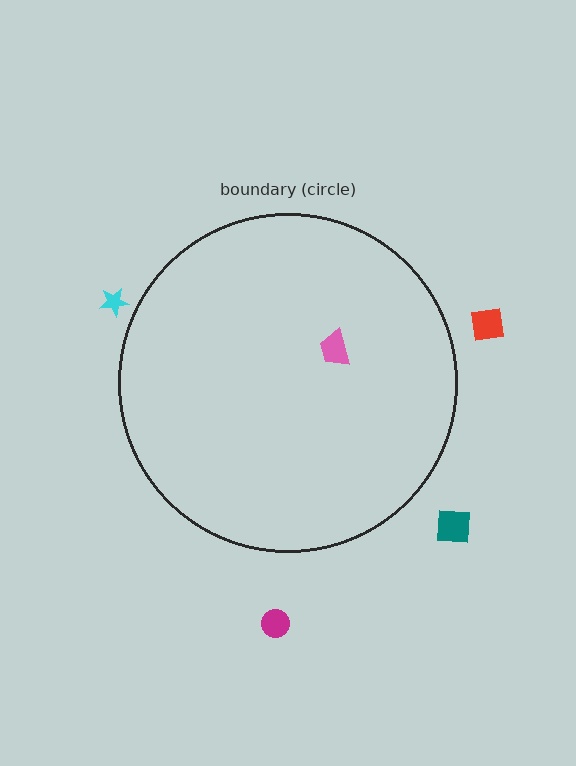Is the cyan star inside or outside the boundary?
Outside.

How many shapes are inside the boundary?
1 inside, 4 outside.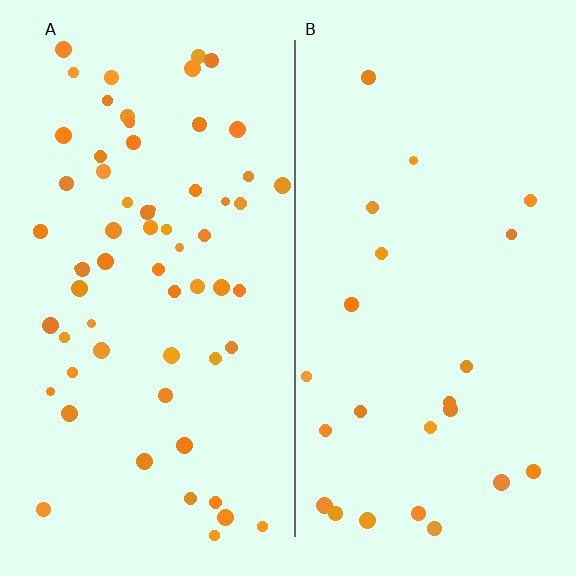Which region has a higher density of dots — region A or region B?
A (the left).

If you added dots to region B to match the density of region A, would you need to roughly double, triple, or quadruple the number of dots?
Approximately triple.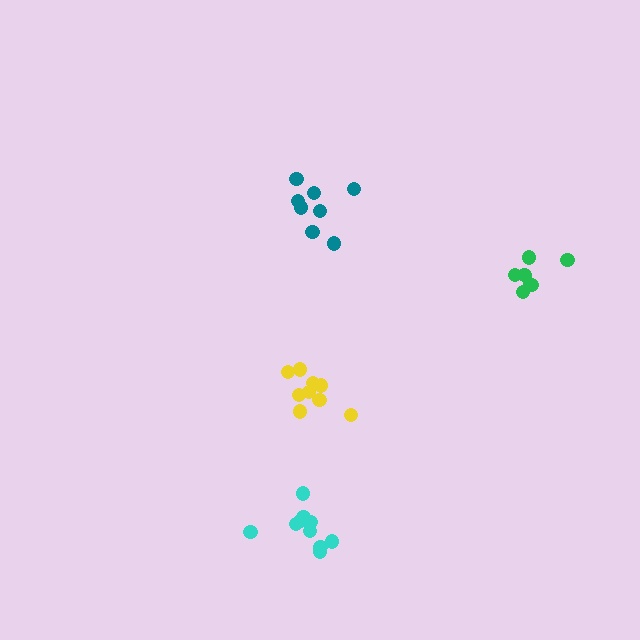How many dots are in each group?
Group 1: 11 dots, Group 2: 8 dots, Group 3: 8 dots, Group 4: 9 dots (36 total).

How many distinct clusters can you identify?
There are 4 distinct clusters.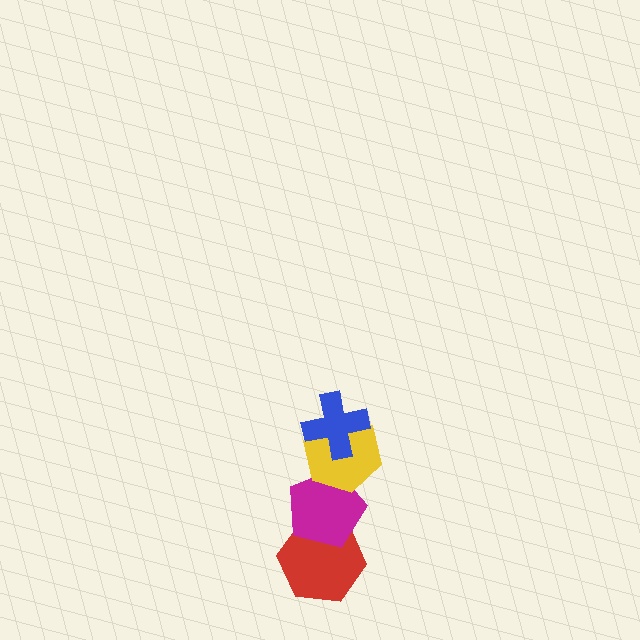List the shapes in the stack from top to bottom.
From top to bottom: the blue cross, the yellow hexagon, the magenta pentagon, the red hexagon.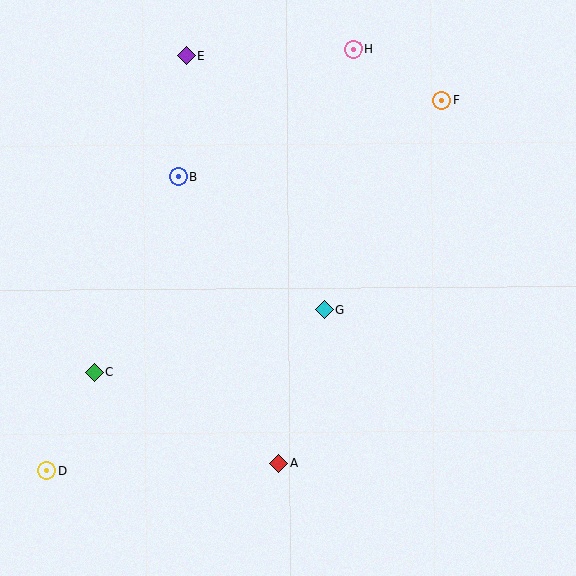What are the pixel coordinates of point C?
Point C is at (94, 373).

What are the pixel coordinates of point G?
Point G is at (324, 310).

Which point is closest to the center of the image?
Point G at (324, 310) is closest to the center.